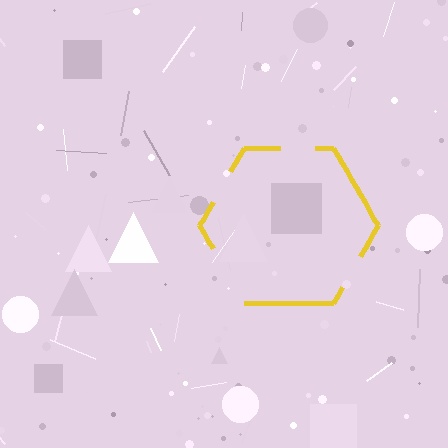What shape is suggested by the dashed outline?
The dashed outline suggests a hexagon.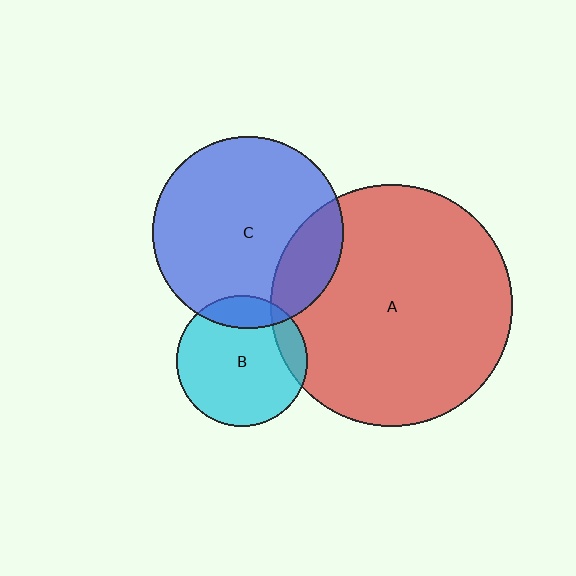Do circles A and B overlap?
Yes.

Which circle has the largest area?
Circle A (red).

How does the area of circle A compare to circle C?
Approximately 1.6 times.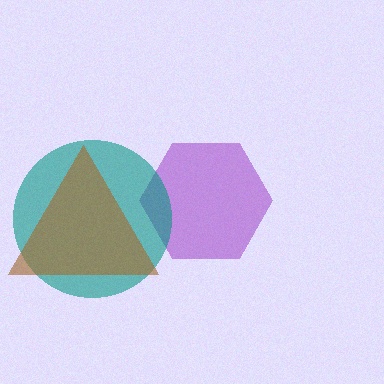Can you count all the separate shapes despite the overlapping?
Yes, there are 3 separate shapes.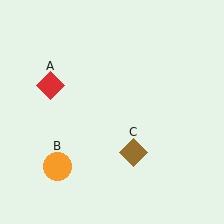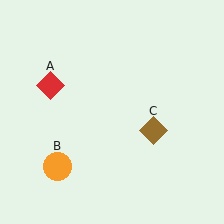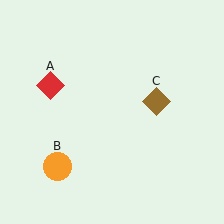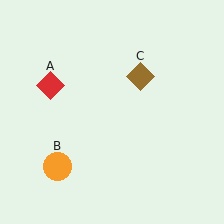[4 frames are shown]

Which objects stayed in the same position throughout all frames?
Red diamond (object A) and orange circle (object B) remained stationary.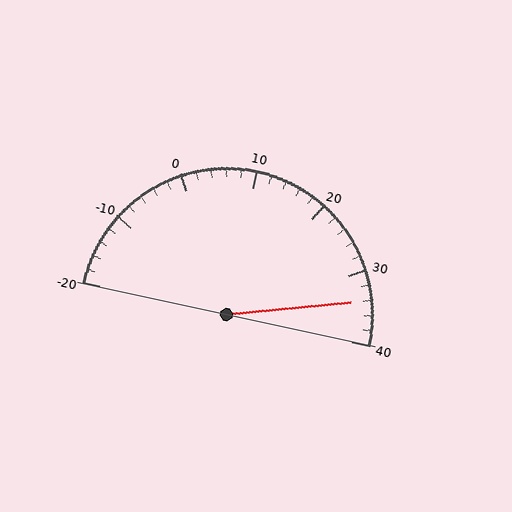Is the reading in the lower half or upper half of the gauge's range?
The reading is in the upper half of the range (-20 to 40).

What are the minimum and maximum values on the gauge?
The gauge ranges from -20 to 40.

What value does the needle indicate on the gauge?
The needle indicates approximately 34.